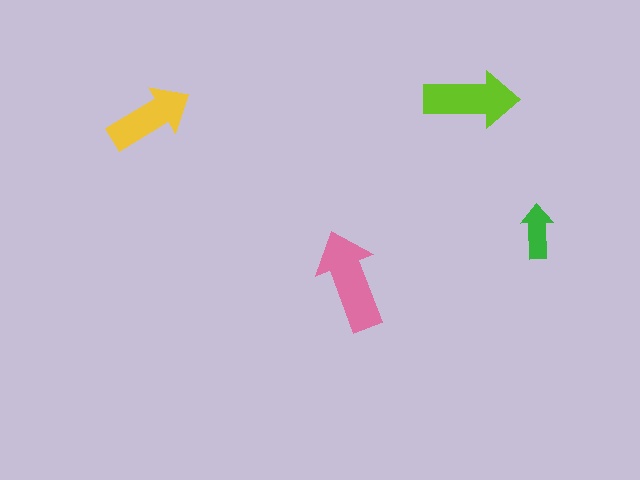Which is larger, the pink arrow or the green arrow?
The pink one.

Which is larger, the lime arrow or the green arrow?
The lime one.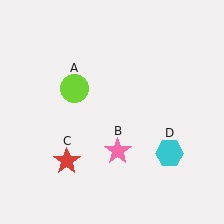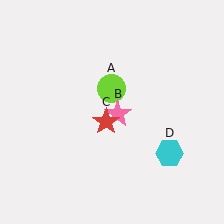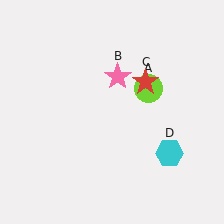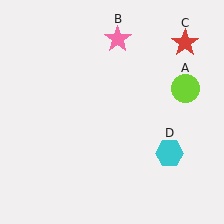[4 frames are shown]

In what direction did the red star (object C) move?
The red star (object C) moved up and to the right.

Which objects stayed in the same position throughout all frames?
Cyan hexagon (object D) remained stationary.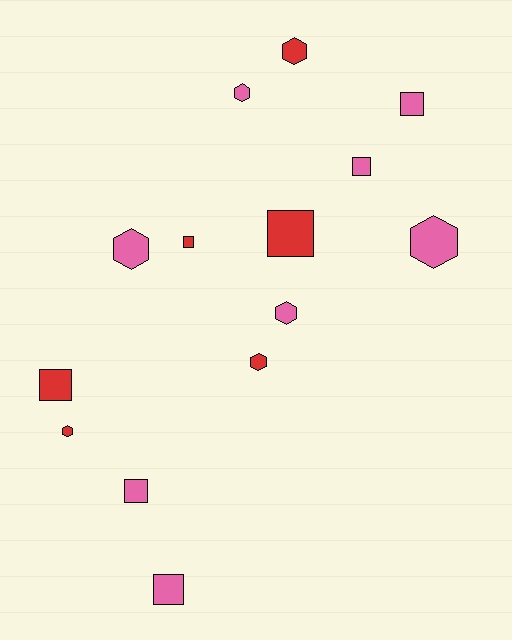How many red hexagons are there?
There are 3 red hexagons.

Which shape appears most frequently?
Hexagon, with 7 objects.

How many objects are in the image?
There are 14 objects.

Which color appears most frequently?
Pink, with 8 objects.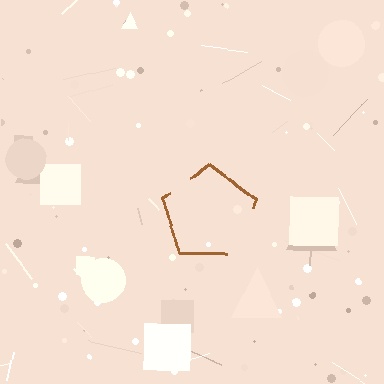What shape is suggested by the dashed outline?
The dashed outline suggests a pentagon.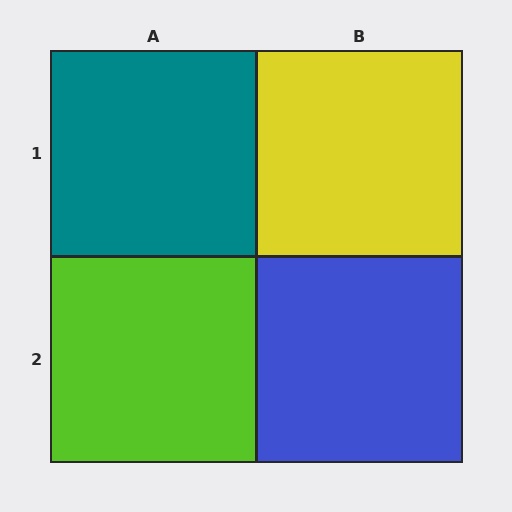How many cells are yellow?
1 cell is yellow.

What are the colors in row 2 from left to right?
Lime, blue.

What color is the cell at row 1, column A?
Teal.